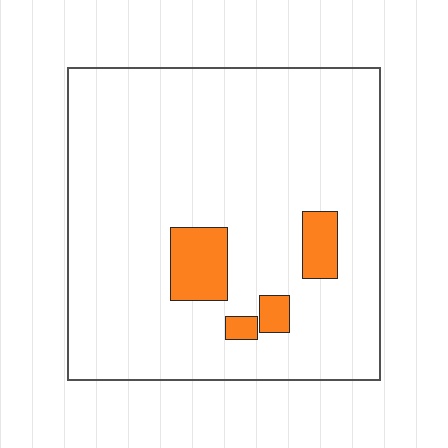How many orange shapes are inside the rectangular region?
4.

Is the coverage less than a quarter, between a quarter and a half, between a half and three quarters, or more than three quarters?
Less than a quarter.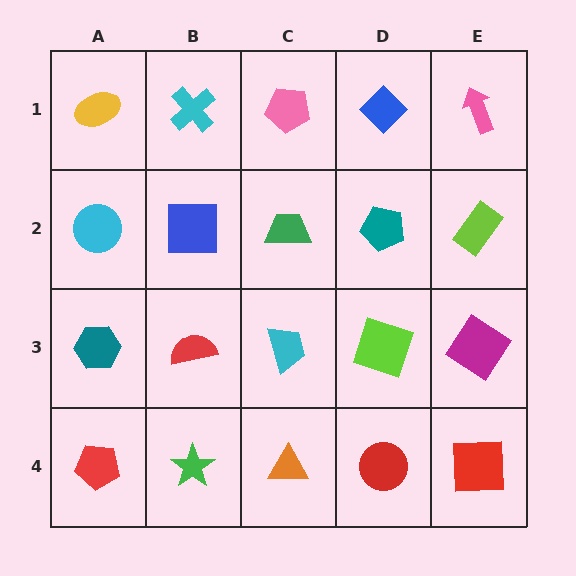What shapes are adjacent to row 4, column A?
A teal hexagon (row 3, column A), a green star (row 4, column B).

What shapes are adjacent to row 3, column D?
A teal pentagon (row 2, column D), a red circle (row 4, column D), a cyan trapezoid (row 3, column C), a magenta diamond (row 3, column E).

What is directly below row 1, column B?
A blue square.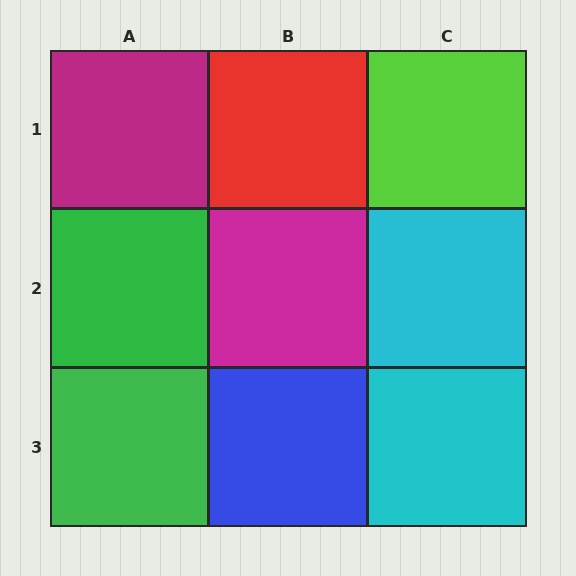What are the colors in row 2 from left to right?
Green, magenta, cyan.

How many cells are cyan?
2 cells are cyan.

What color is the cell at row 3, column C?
Cyan.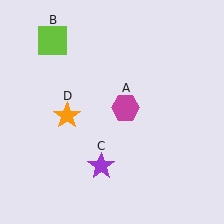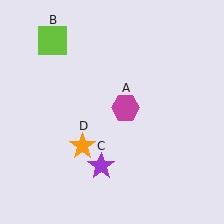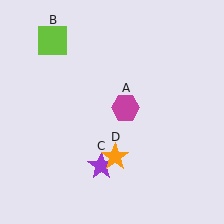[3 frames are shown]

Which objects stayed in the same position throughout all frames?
Magenta hexagon (object A) and lime square (object B) and purple star (object C) remained stationary.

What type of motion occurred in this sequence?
The orange star (object D) rotated counterclockwise around the center of the scene.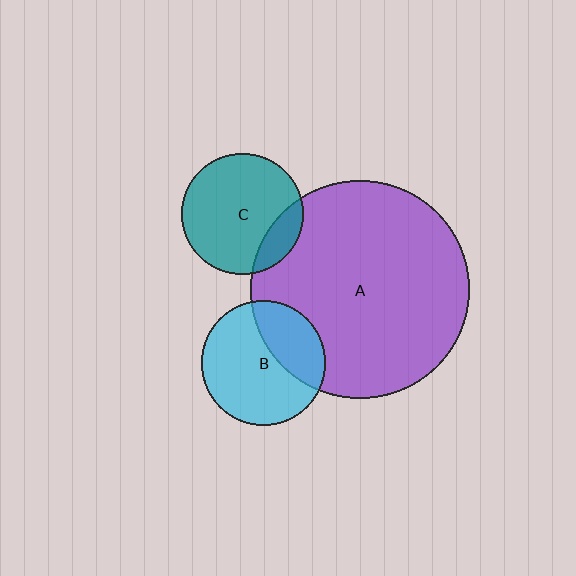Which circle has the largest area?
Circle A (purple).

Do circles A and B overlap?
Yes.